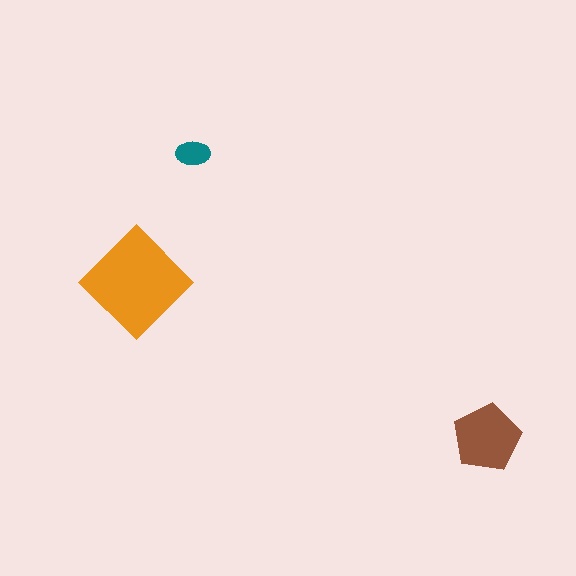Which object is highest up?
The teal ellipse is topmost.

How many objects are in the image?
There are 3 objects in the image.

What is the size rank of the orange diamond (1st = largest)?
1st.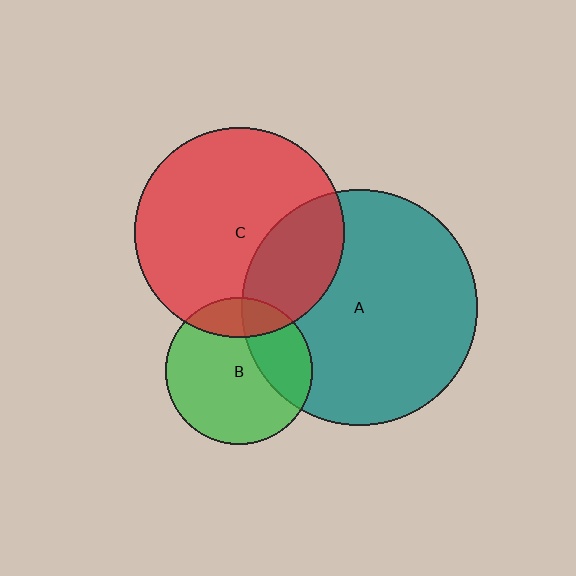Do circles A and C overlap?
Yes.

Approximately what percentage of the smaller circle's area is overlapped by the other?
Approximately 30%.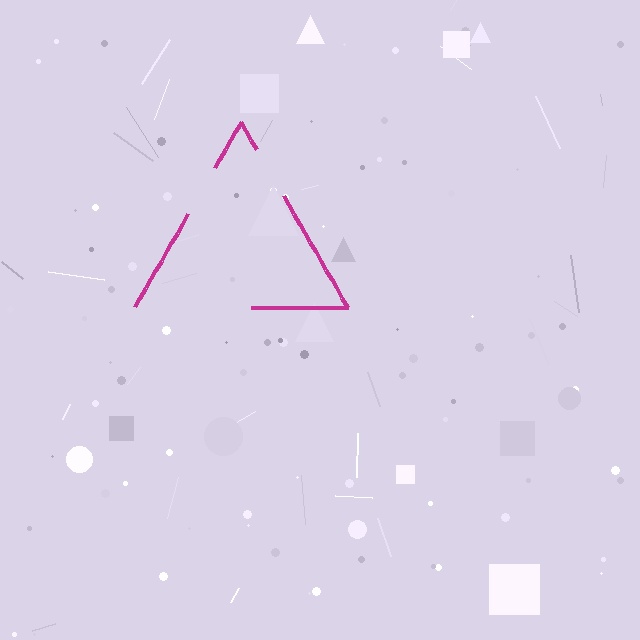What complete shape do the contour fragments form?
The contour fragments form a triangle.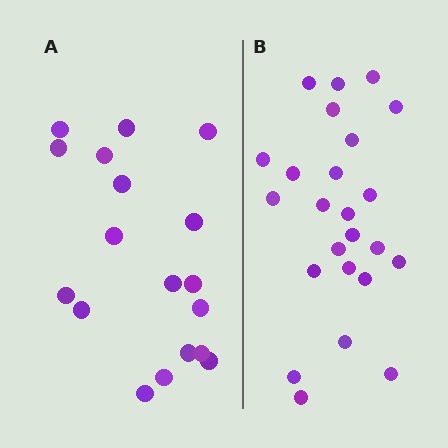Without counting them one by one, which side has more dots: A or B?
Region B (the right region) has more dots.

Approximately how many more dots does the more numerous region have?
Region B has about 6 more dots than region A.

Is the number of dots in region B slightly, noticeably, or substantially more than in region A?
Region B has noticeably more, but not dramatically so. The ratio is roughly 1.3 to 1.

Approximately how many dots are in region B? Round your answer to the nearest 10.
About 20 dots. (The exact count is 24, which rounds to 20.)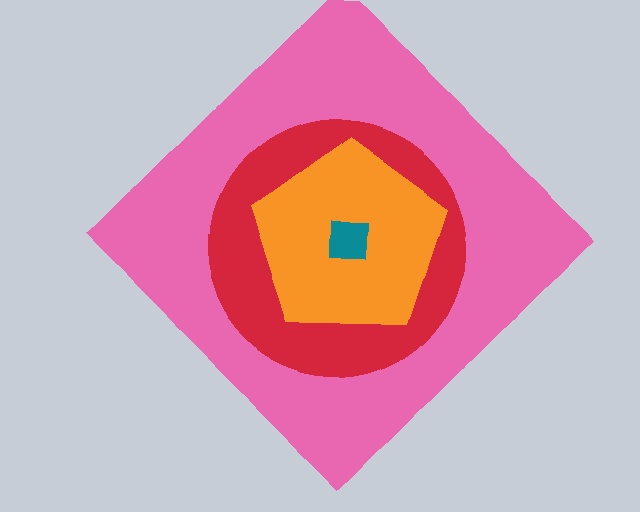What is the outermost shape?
The pink diamond.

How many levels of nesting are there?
4.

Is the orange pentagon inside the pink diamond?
Yes.